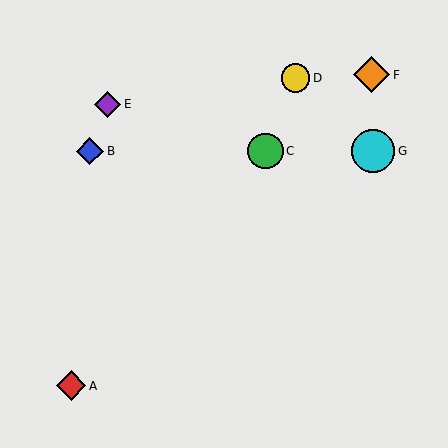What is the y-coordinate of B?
Object B is at y≈151.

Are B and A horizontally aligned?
No, B is at y≈151 and A is at y≈386.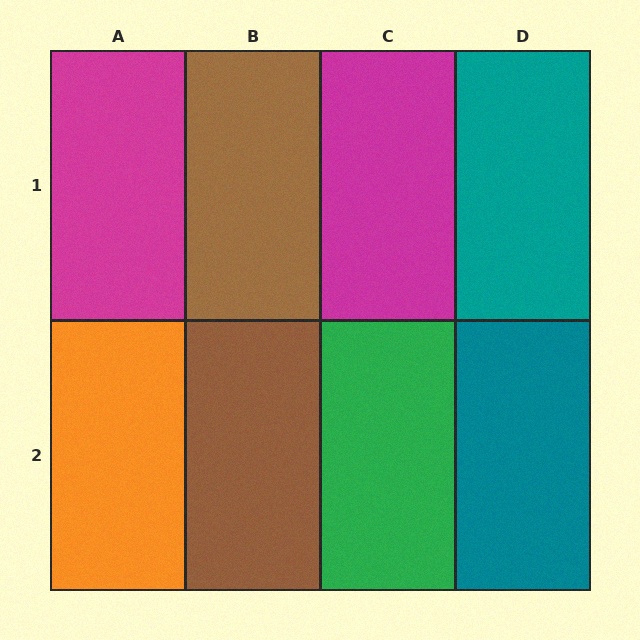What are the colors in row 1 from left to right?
Magenta, brown, magenta, teal.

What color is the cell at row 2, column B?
Brown.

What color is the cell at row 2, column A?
Orange.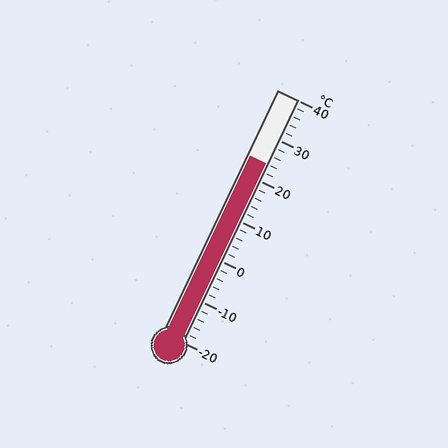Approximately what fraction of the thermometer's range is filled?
The thermometer is filled to approximately 75% of its range.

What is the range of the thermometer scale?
The thermometer scale ranges from -20°C to 40°C.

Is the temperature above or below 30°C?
The temperature is below 30°C.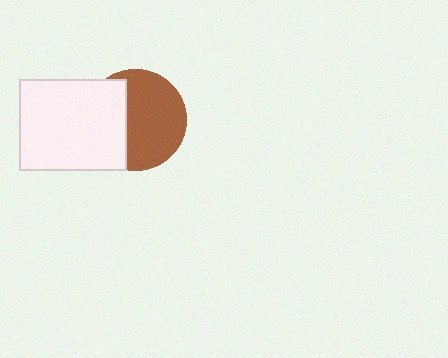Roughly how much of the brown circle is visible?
About half of it is visible (roughly 62%).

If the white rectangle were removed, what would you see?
You would see the complete brown circle.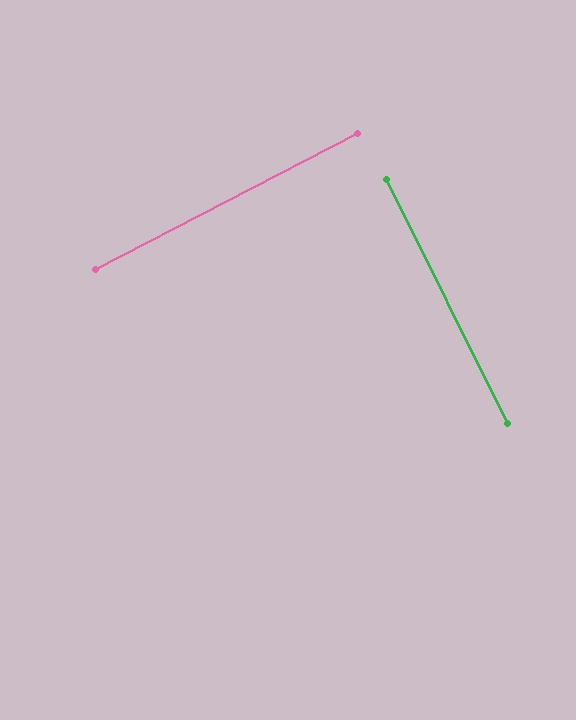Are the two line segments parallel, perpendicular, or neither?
Perpendicular — they meet at approximately 89°.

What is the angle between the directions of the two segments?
Approximately 89 degrees.